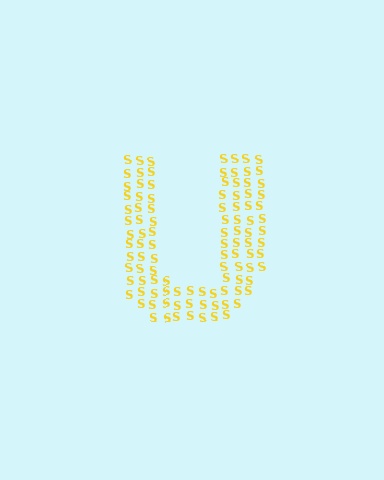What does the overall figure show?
The overall figure shows the letter U.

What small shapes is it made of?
It is made of small letter S's.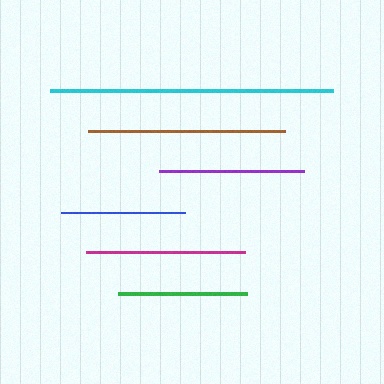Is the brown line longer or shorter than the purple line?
The brown line is longer than the purple line.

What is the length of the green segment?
The green segment is approximately 129 pixels long.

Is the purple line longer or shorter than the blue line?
The purple line is longer than the blue line.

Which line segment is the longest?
The cyan line is the longest at approximately 284 pixels.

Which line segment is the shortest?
The blue line is the shortest at approximately 124 pixels.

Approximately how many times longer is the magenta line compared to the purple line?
The magenta line is approximately 1.1 times the length of the purple line.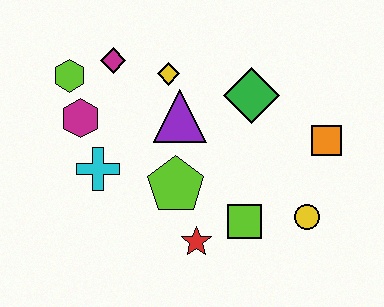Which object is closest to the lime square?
The red star is closest to the lime square.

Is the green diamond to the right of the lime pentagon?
Yes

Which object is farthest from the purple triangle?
The yellow circle is farthest from the purple triangle.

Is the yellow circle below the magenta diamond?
Yes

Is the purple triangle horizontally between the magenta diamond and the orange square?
Yes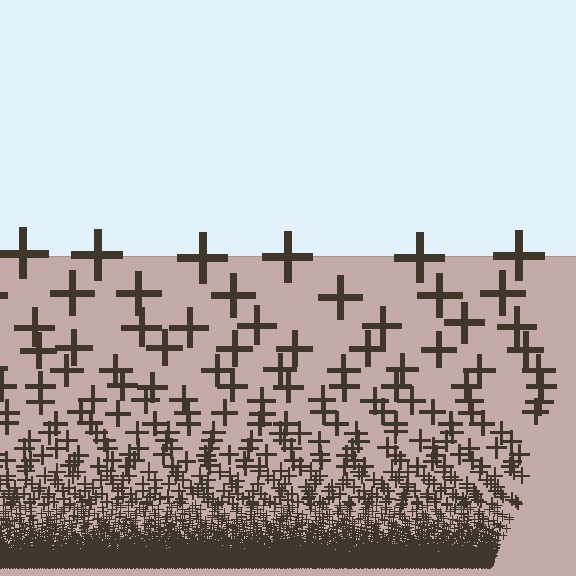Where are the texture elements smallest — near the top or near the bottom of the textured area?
Near the bottom.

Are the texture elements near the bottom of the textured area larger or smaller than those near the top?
Smaller. The gradient is inverted — elements near the bottom are smaller and denser.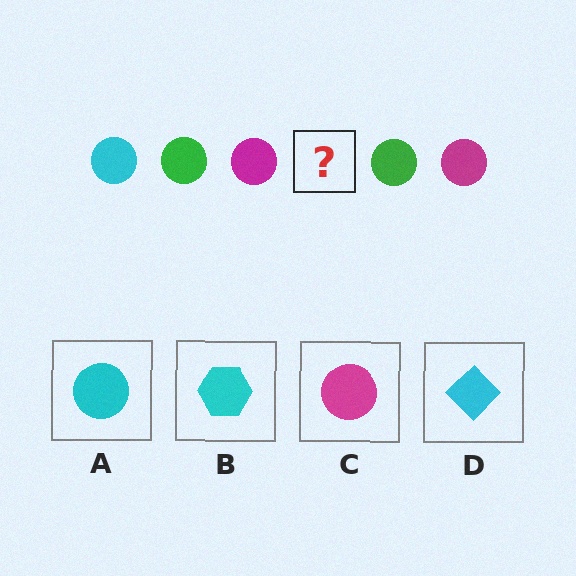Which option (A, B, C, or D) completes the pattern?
A.